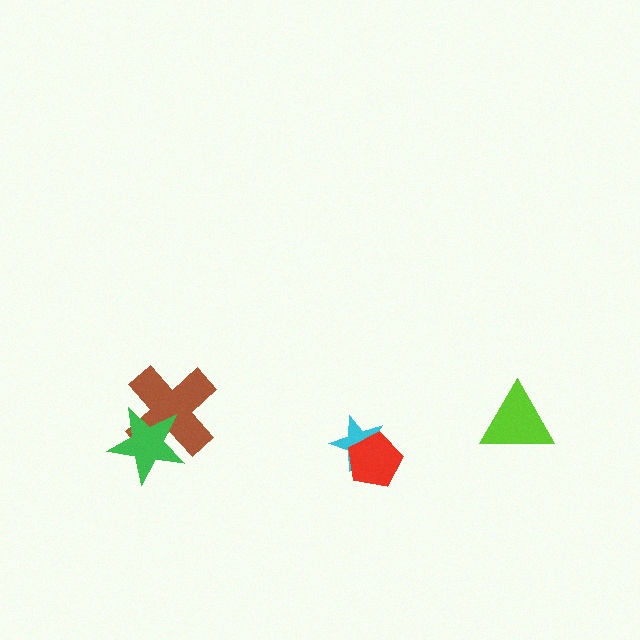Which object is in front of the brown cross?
The green star is in front of the brown cross.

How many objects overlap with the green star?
1 object overlaps with the green star.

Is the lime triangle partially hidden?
No, no other shape covers it.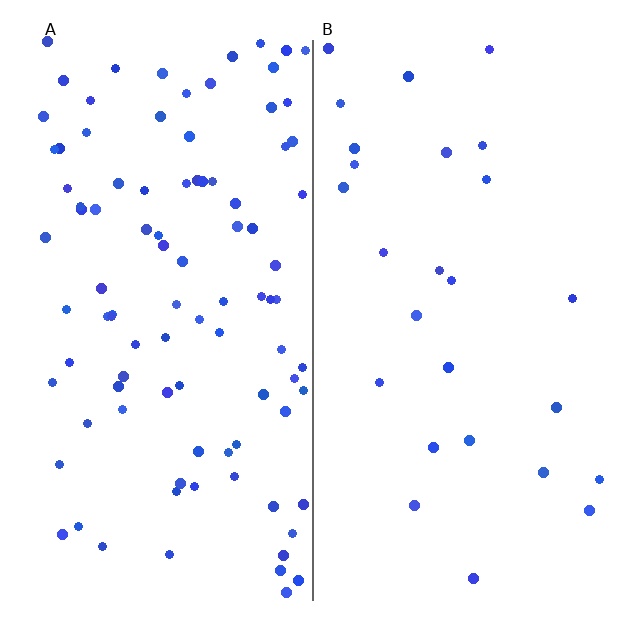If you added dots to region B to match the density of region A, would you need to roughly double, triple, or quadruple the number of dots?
Approximately quadruple.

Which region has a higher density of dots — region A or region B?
A (the left).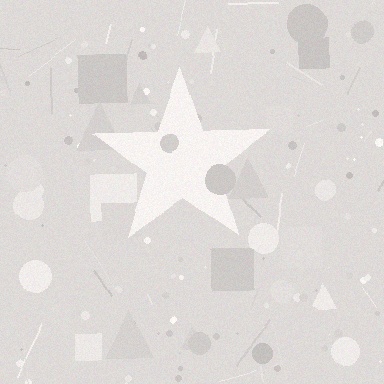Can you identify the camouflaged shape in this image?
The camouflaged shape is a star.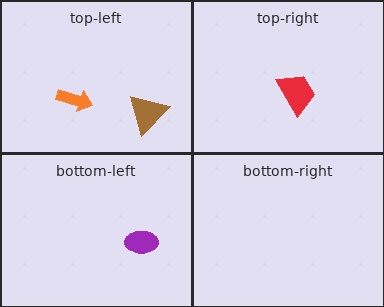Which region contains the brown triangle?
The top-left region.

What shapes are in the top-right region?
The red trapezoid.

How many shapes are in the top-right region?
1.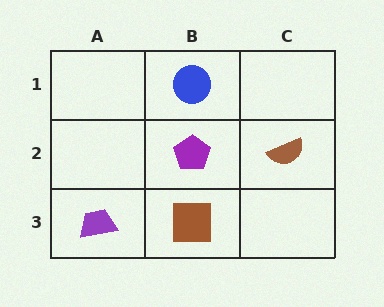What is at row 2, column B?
A purple pentagon.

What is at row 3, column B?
A brown square.